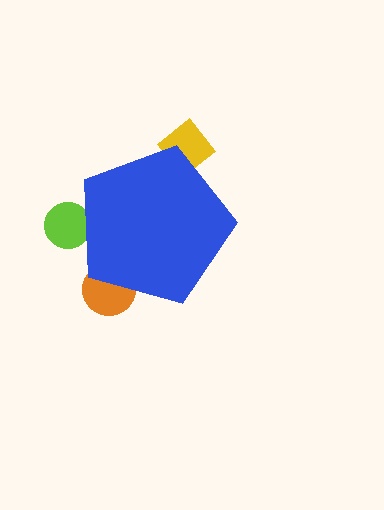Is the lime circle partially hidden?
Yes, the lime circle is partially hidden behind the blue pentagon.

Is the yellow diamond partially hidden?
Yes, the yellow diamond is partially hidden behind the blue pentagon.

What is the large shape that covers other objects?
A blue pentagon.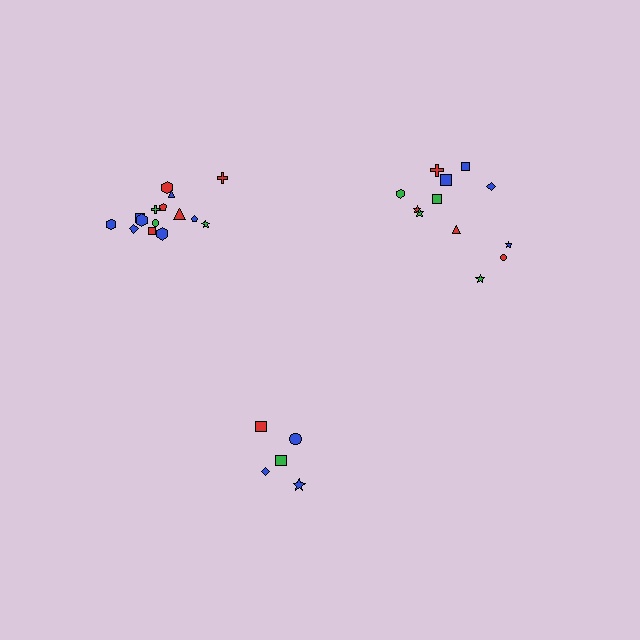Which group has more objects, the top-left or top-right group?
The top-left group.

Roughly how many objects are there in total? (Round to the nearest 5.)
Roughly 30 objects in total.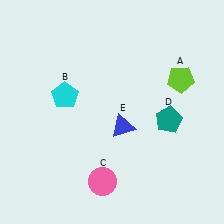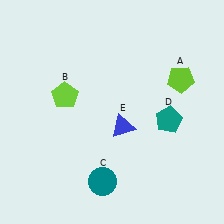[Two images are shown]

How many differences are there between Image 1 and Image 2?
There are 2 differences between the two images.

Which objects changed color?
B changed from cyan to lime. C changed from pink to teal.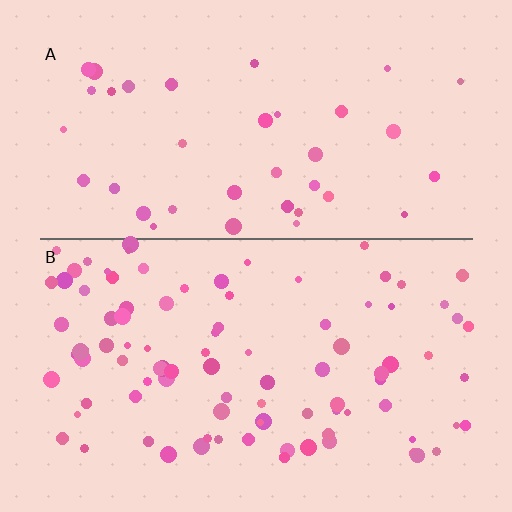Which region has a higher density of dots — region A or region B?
B (the bottom).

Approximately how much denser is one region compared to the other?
Approximately 2.4× — region B over region A.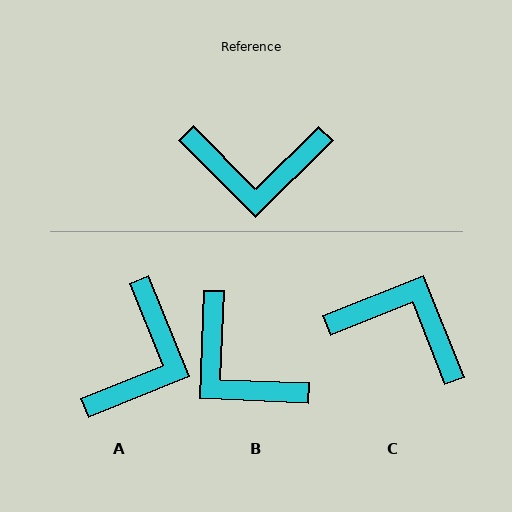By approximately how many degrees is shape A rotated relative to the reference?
Approximately 67 degrees counter-clockwise.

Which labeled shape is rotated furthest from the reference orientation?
C, about 157 degrees away.